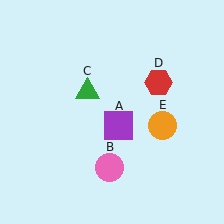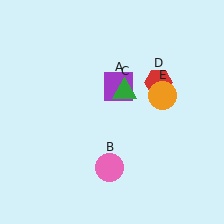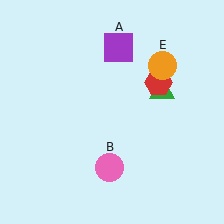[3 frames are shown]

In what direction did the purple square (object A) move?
The purple square (object A) moved up.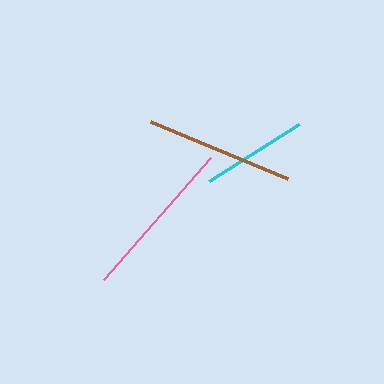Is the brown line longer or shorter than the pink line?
The pink line is longer than the brown line.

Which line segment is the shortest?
The cyan line is the shortest at approximately 107 pixels.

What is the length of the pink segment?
The pink segment is approximately 162 pixels long.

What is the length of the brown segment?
The brown segment is approximately 148 pixels long.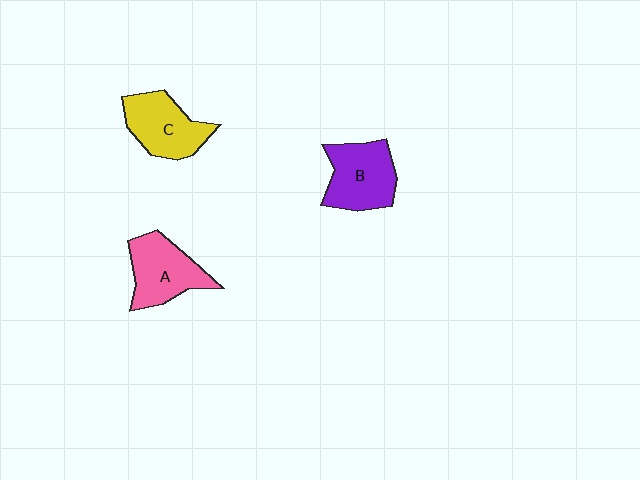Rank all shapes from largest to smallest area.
From largest to smallest: B (purple), A (pink), C (yellow).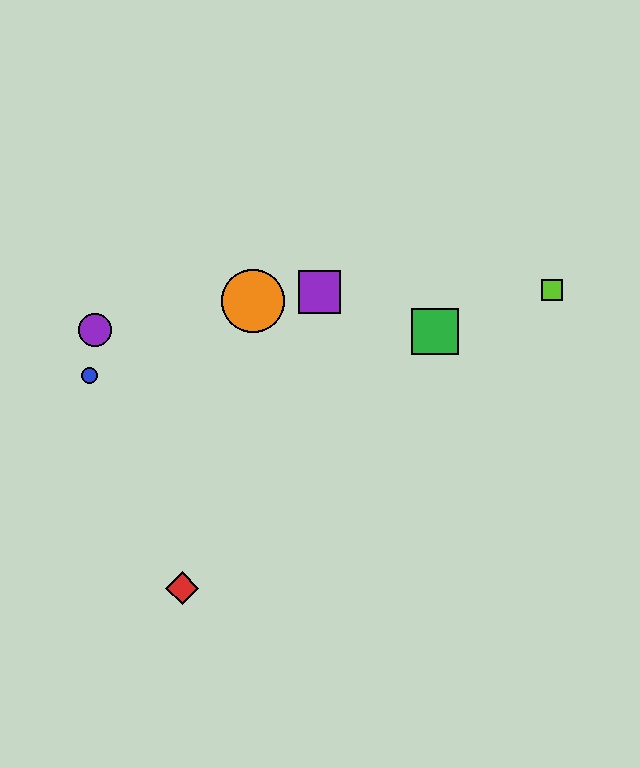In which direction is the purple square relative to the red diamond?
The purple square is above the red diamond.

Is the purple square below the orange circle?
No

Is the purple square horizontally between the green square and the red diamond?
Yes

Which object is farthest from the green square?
The red diamond is farthest from the green square.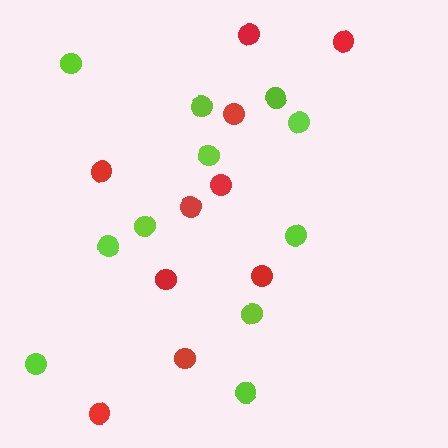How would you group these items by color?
There are 2 groups: one group of red circles (10) and one group of lime circles (11).